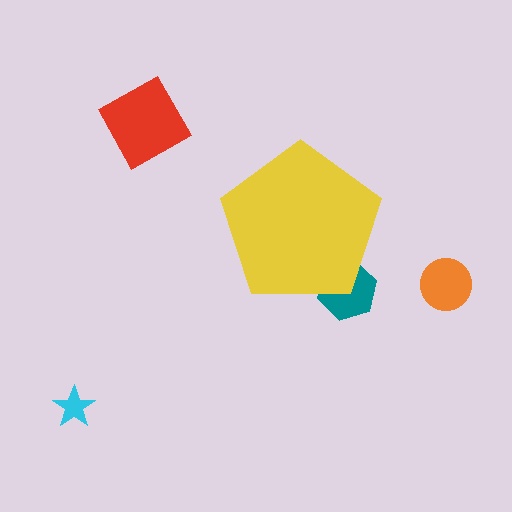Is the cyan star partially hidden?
No, the cyan star is fully visible.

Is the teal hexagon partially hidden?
Yes, the teal hexagon is partially hidden behind the yellow pentagon.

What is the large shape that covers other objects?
A yellow pentagon.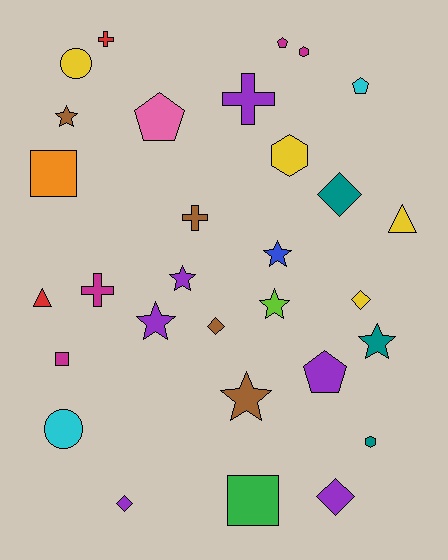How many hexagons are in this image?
There are 3 hexagons.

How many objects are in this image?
There are 30 objects.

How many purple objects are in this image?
There are 6 purple objects.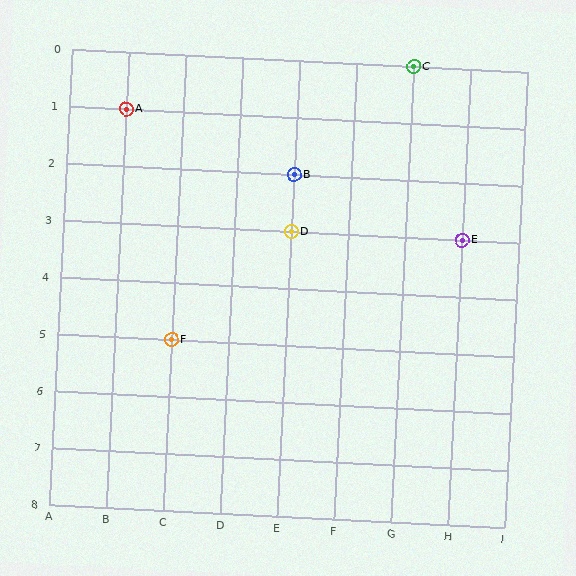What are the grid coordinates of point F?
Point F is at grid coordinates (C, 5).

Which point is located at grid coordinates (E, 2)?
Point B is at (E, 2).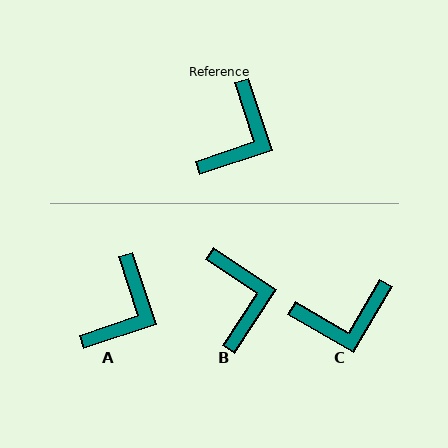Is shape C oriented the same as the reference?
No, it is off by about 49 degrees.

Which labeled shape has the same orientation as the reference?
A.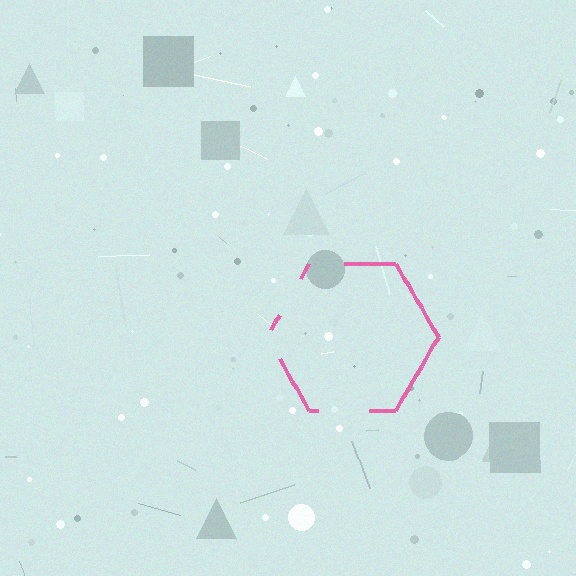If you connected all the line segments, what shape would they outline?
They would outline a hexagon.